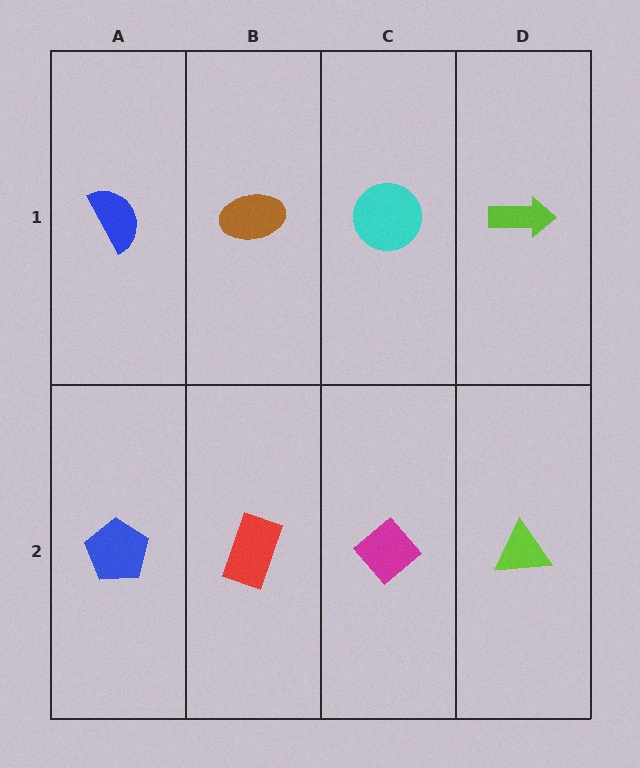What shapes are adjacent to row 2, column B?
A brown ellipse (row 1, column B), a blue pentagon (row 2, column A), a magenta diamond (row 2, column C).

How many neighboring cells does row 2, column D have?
2.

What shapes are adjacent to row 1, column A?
A blue pentagon (row 2, column A), a brown ellipse (row 1, column B).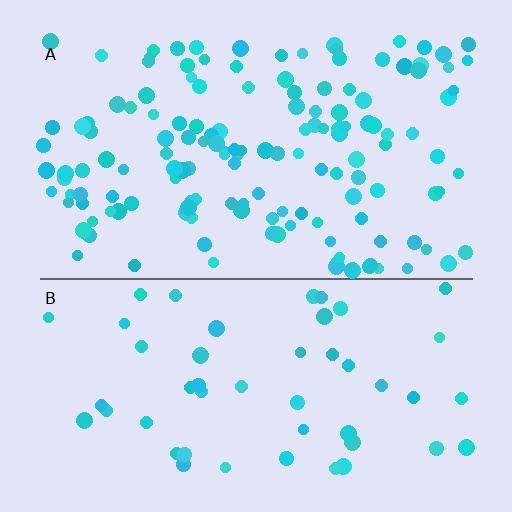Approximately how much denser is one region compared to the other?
Approximately 2.9× — region A over region B.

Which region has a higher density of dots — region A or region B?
A (the top).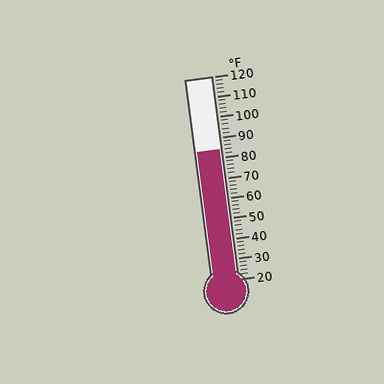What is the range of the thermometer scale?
The thermometer scale ranges from 20°F to 120°F.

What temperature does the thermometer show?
The thermometer shows approximately 84°F.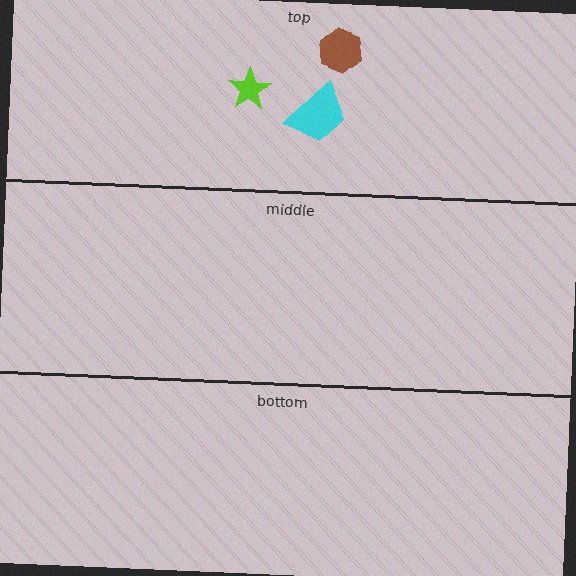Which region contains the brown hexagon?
The top region.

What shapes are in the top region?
The cyan trapezoid, the lime star, the brown hexagon.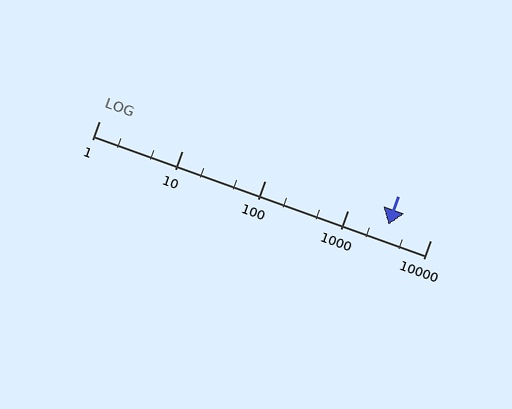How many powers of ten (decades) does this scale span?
The scale spans 4 decades, from 1 to 10000.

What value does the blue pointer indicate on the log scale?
The pointer indicates approximately 3100.